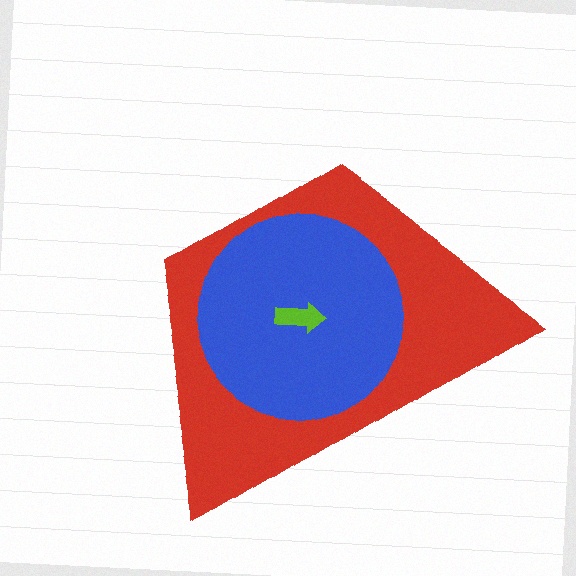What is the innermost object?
The lime arrow.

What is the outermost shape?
The red trapezoid.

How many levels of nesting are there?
3.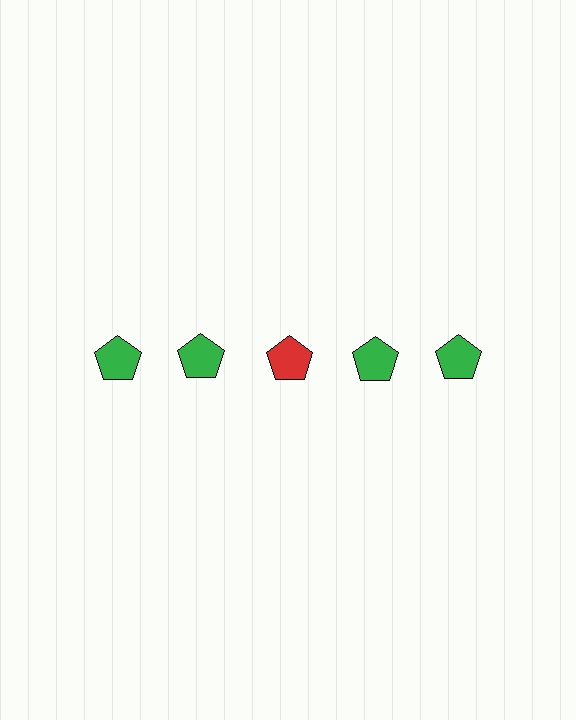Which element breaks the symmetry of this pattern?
The red pentagon in the top row, center column breaks the symmetry. All other shapes are green pentagons.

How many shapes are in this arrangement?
There are 5 shapes arranged in a grid pattern.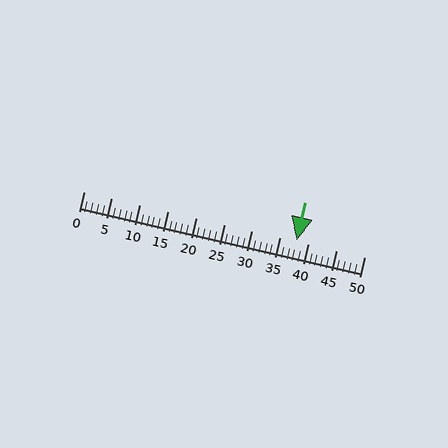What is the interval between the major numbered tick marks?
The major tick marks are spaced 5 units apart.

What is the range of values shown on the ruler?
The ruler shows values from 0 to 50.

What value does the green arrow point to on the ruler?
The green arrow points to approximately 38.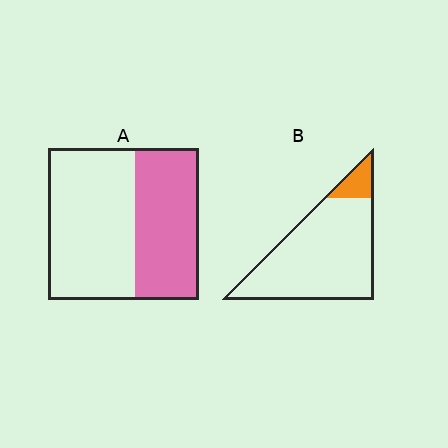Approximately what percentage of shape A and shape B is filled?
A is approximately 40% and B is approximately 10%.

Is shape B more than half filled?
No.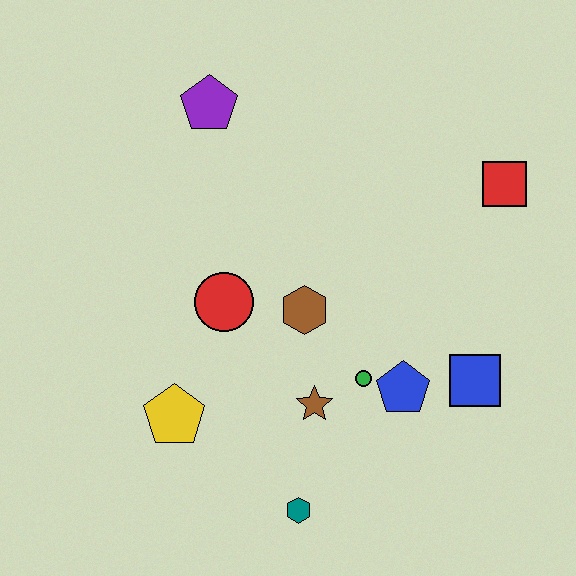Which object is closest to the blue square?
The blue pentagon is closest to the blue square.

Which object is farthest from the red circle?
The red square is farthest from the red circle.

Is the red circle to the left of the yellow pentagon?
No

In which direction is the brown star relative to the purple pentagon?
The brown star is below the purple pentagon.